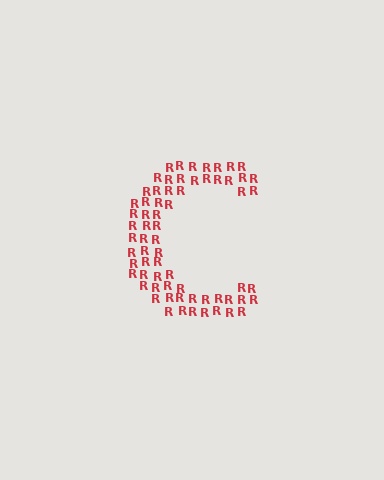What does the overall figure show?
The overall figure shows the letter C.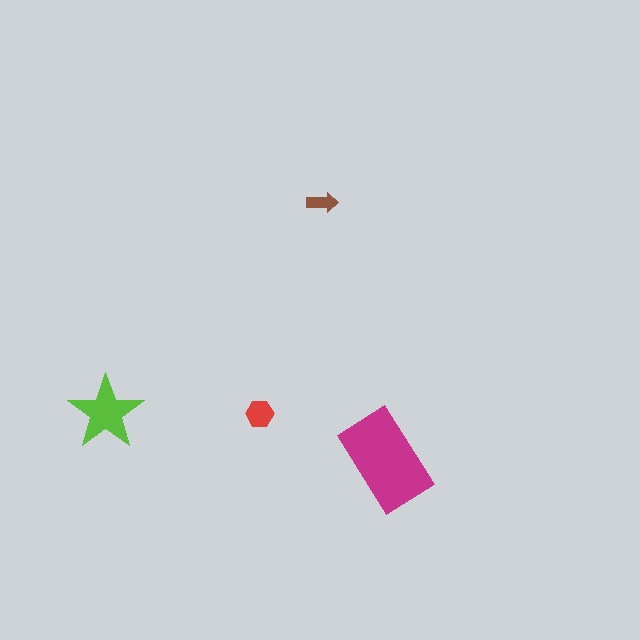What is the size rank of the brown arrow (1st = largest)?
4th.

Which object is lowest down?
The magenta rectangle is bottommost.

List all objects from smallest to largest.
The brown arrow, the red hexagon, the lime star, the magenta rectangle.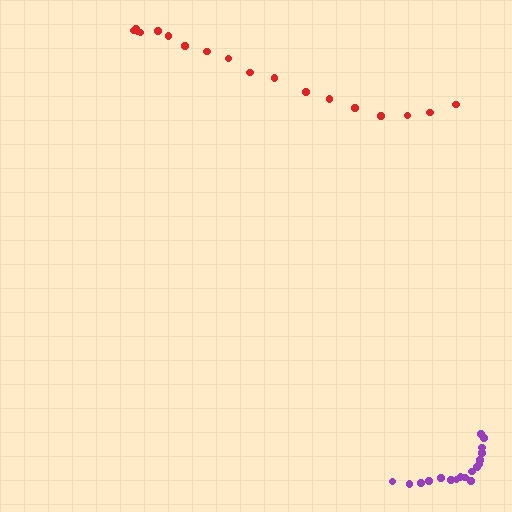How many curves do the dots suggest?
There are 2 distinct paths.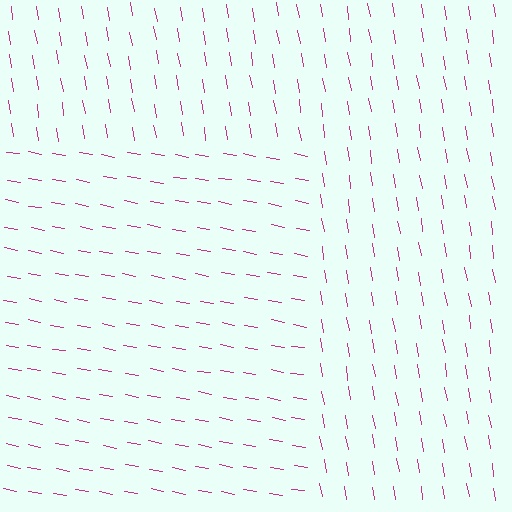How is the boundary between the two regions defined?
The boundary is defined purely by a change in line orientation (approximately 71 degrees difference). All lines are the same color and thickness.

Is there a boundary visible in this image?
Yes, there is a texture boundary formed by a change in line orientation.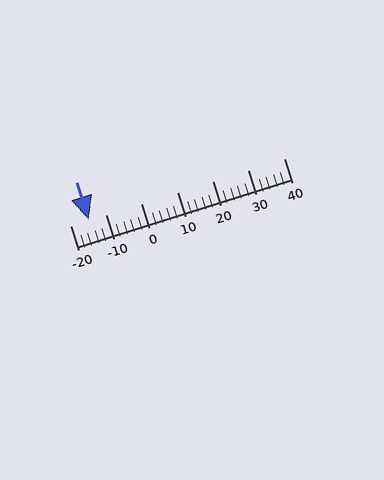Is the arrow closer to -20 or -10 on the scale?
The arrow is closer to -10.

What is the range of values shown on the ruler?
The ruler shows values from -20 to 40.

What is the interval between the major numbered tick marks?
The major tick marks are spaced 10 units apart.